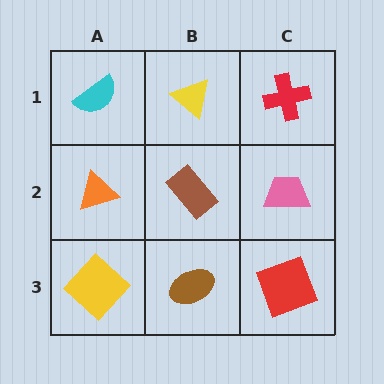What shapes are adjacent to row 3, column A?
An orange triangle (row 2, column A), a brown ellipse (row 3, column B).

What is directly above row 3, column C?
A pink trapezoid.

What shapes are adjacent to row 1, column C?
A pink trapezoid (row 2, column C), a yellow triangle (row 1, column B).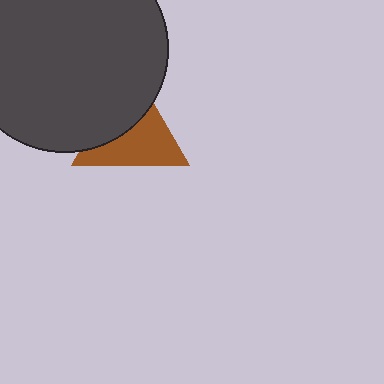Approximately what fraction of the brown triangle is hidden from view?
Roughly 44% of the brown triangle is hidden behind the dark gray circle.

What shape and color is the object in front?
The object in front is a dark gray circle.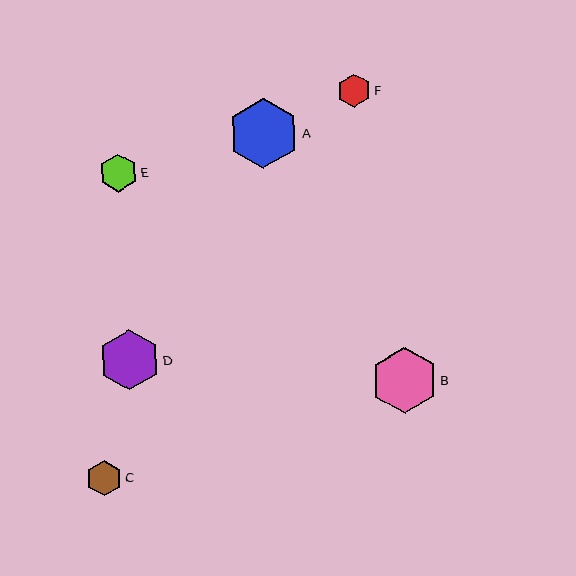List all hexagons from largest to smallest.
From largest to smallest: A, B, D, E, C, F.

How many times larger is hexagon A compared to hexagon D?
Hexagon A is approximately 1.2 times the size of hexagon D.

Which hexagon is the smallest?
Hexagon F is the smallest with a size of approximately 33 pixels.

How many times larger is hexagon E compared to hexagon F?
Hexagon E is approximately 1.1 times the size of hexagon F.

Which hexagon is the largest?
Hexagon A is the largest with a size of approximately 70 pixels.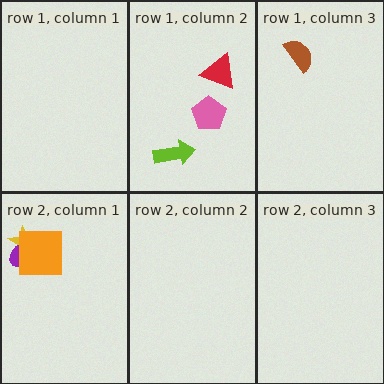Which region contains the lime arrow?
The row 1, column 2 region.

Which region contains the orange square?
The row 2, column 1 region.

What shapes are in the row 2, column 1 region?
The yellow star, the purple ellipse, the orange square.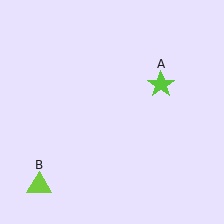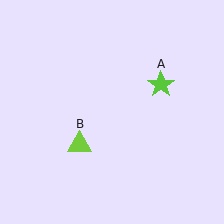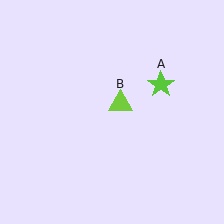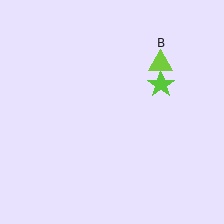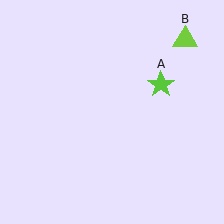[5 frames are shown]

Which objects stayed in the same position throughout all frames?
Lime star (object A) remained stationary.